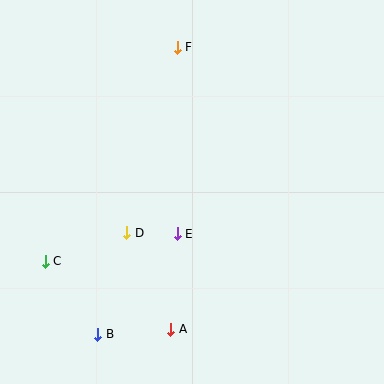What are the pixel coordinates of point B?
Point B is at (98, 334).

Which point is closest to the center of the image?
Point E at (177, 234) is closest to the center.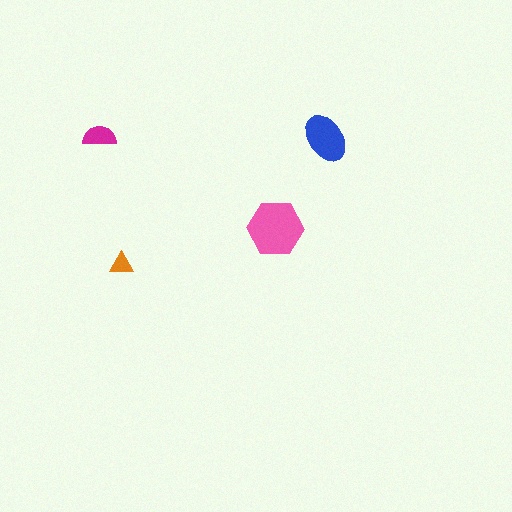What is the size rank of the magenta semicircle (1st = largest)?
3rd.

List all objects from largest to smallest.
The pink hexagon, the blue ellipse, the magenta semicircle, the orange triangle.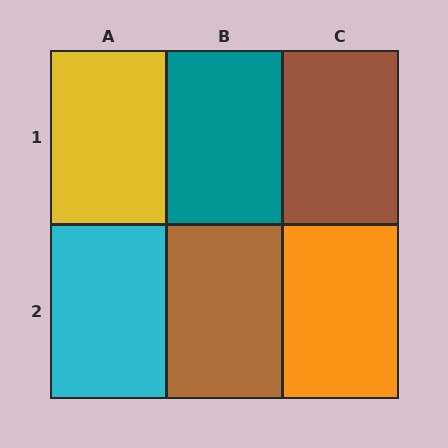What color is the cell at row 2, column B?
Brown.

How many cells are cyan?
1 cell is cyan.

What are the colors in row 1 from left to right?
Yellow, teal, brown.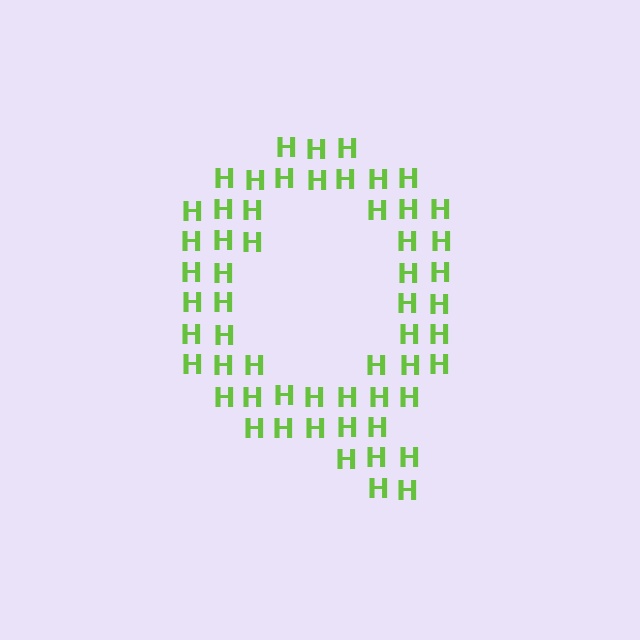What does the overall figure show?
The overall figure shows the letter Q.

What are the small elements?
The small elements are letter H's.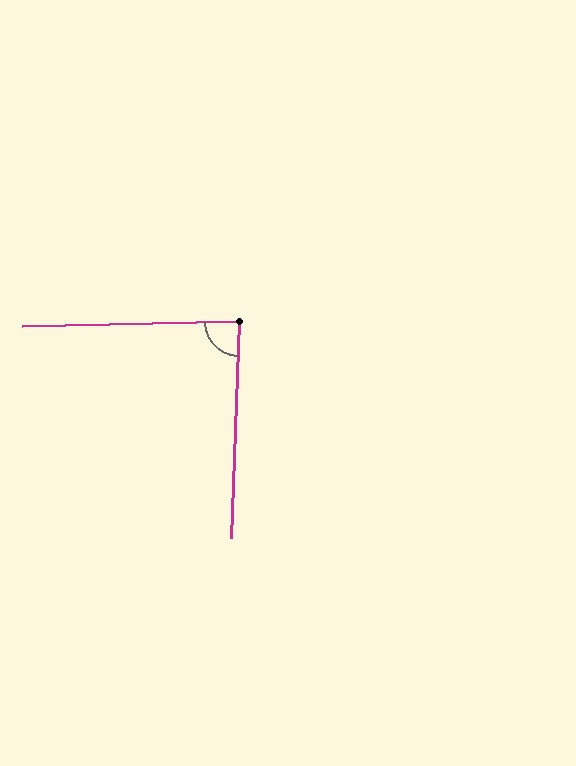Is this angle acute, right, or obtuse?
It is approximately a right angle.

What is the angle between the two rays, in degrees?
Approximately 86 degrees.